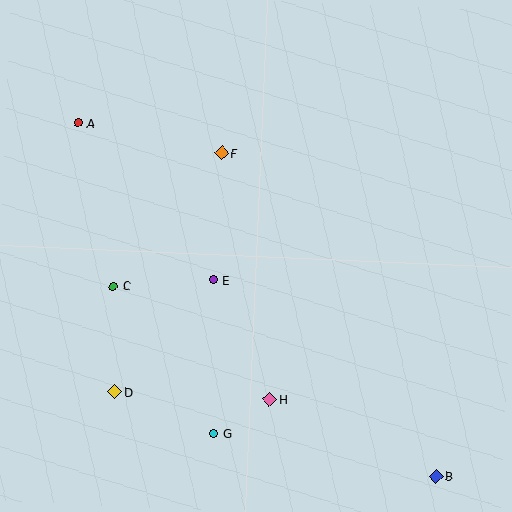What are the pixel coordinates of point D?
Point D is at (115, 392).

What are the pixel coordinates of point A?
Point A is at (78, 123).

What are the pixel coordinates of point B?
Point B is at (436, 476).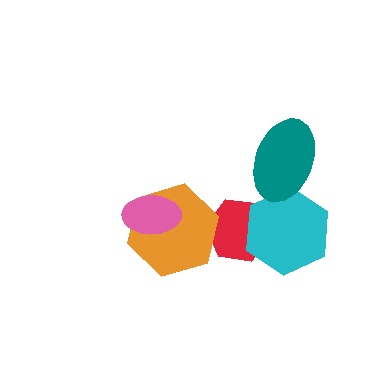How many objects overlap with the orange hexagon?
2 objects overlap with the orange hexagon.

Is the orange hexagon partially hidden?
Yes, it is partially covered by another shape.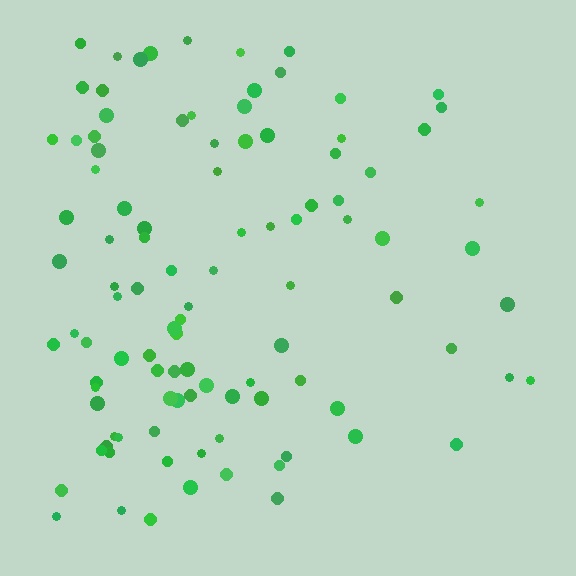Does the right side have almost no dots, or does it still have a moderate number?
Still a moderate number, just noticeably fewer than the left.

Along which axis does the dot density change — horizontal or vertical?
Horizontal.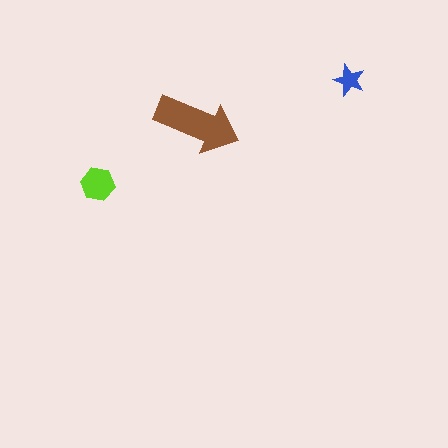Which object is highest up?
The blue star is topmost.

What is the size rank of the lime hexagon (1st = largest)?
2nd.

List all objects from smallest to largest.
The blue star, the lime hexagon, the brown arrow.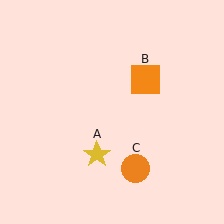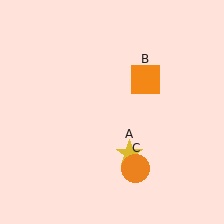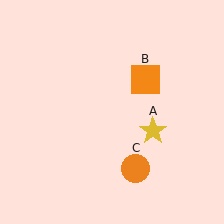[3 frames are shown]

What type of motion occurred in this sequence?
The yellow star (object A) rotated counterclockwise around the center of the scene.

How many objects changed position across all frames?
1 object changed position: yellow star (object A).